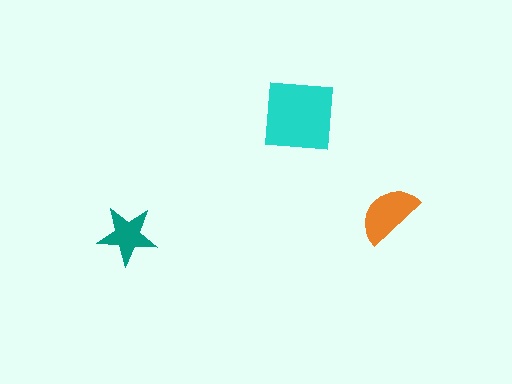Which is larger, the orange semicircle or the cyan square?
The cyan square.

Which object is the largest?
The cyan square.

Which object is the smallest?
The teal star.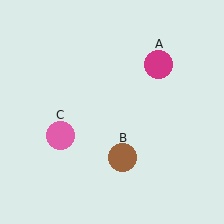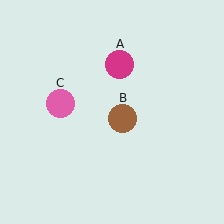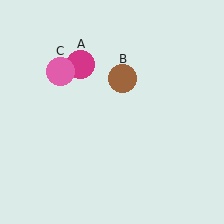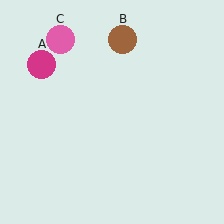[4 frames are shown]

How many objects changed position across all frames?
3 objects changed position: magenta circle (object A), brown circle (object B), pink circle (object C).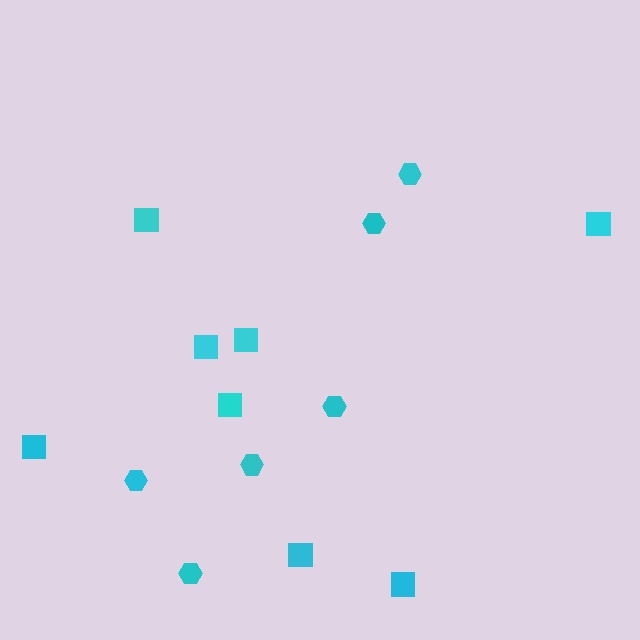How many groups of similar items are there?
There are 2 groups: one group of hexagons (6) and one group of squares (8).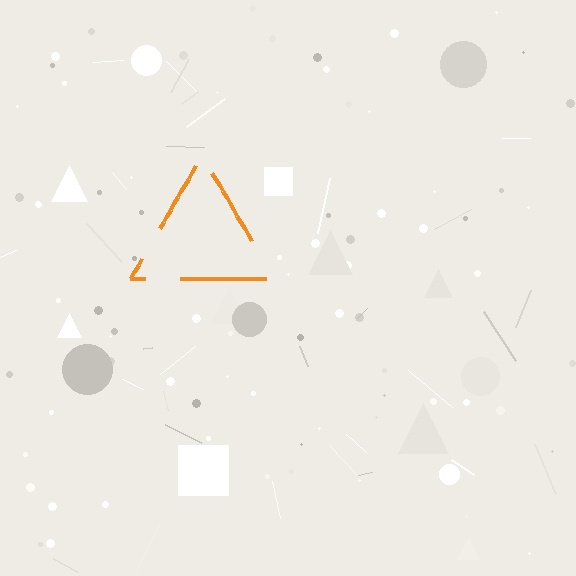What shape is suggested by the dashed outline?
The dashed outline suggests a triangle.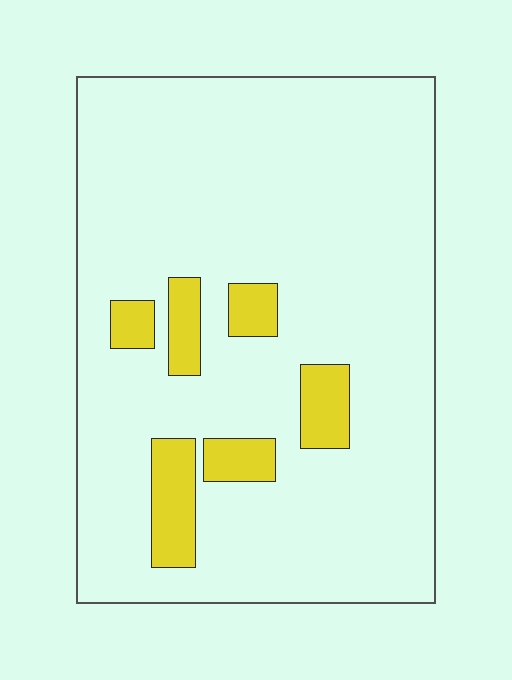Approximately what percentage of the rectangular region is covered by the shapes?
Approximately 10%.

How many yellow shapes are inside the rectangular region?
6.